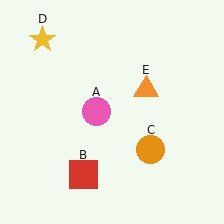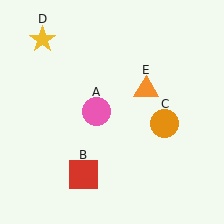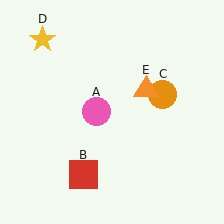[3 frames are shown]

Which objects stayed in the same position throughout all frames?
Pink circle (object A) and red square (object B) and yellow star (object D) and orange triangle (object E) remained stationary.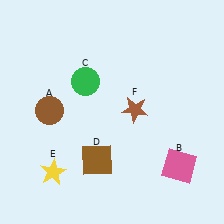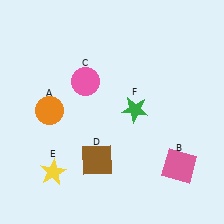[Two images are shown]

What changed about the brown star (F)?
In Image 1, F is brown. In Image 2, it changed to green.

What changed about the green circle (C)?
In Image 1, C is green. In Image 2, it changed to pink.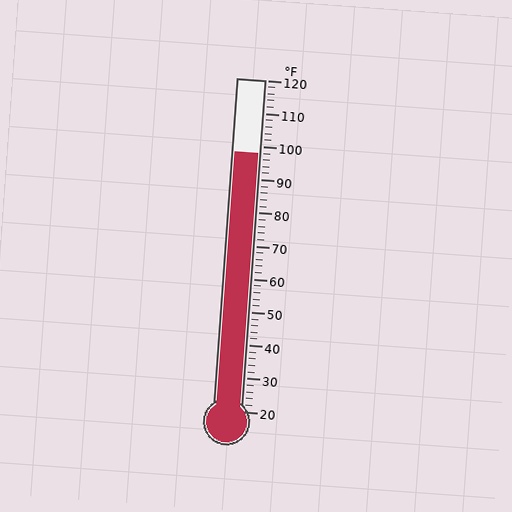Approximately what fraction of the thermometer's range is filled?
The thermometer is filled to approximately 80% of its range.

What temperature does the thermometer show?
The thermometer shows approximately 98°F.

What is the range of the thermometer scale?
The thermometer scale ranges from 20°F to 120°F.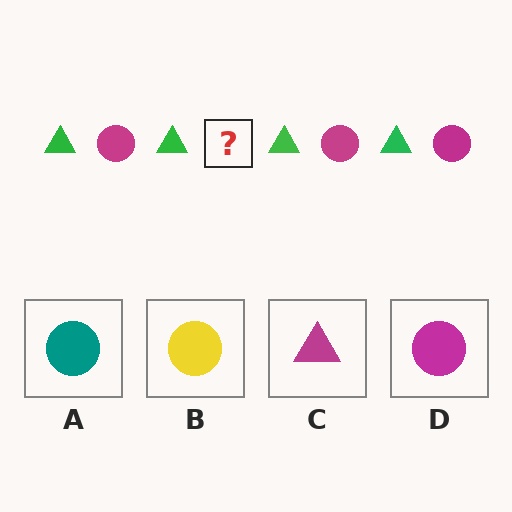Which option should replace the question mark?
Option D.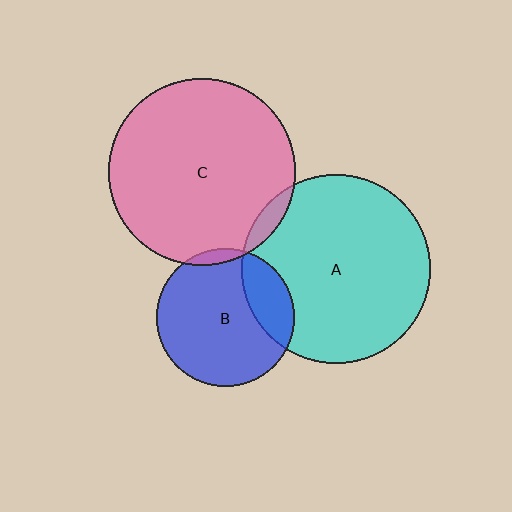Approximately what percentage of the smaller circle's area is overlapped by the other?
Approximately 5%.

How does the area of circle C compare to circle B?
Approximately 1.8 times.